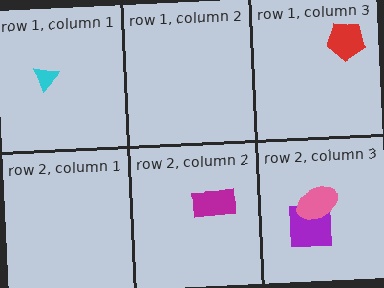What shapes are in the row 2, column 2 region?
The magenta rectangle.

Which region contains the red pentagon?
The row 1, column 3 region.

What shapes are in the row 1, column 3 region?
The red pentagon.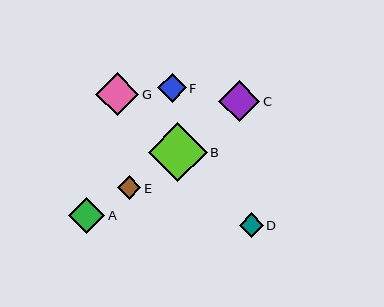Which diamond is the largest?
Diamond B is the largest with a size of approximately 59 pixels.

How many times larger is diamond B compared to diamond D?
Diamond B is approximately 2.4 times the size of diamond D.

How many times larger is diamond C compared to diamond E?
Diamond C is approximately 1.7 times the size of diamond E.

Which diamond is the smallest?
Diamond E is the smallest with a size of approximately 24 pixels.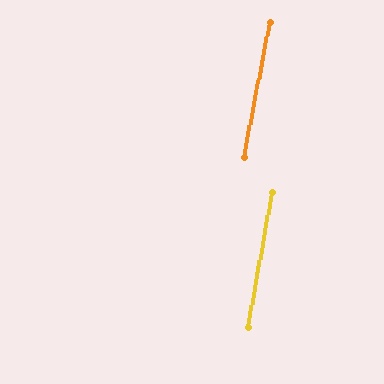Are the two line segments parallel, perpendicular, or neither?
Parallel — their directions differ by only 1.1°.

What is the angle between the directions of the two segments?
Approximately 1 degree.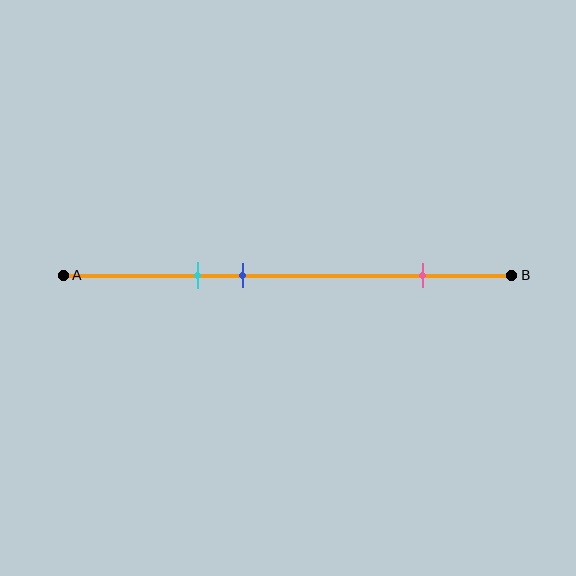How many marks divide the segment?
There are 3 marks dividing the segment.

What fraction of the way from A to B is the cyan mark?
The cyan mark is approximately 30% (0.3) of the way from A to B.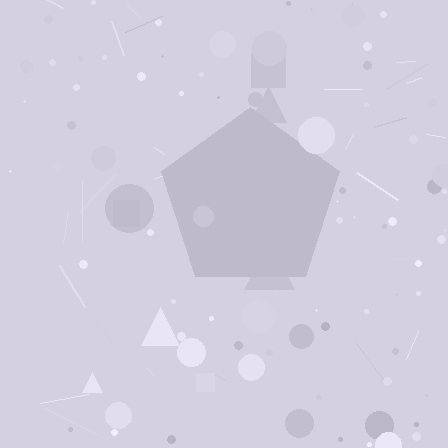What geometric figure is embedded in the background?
A pentagon is embedded in the background.